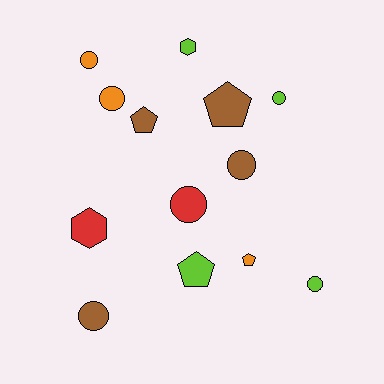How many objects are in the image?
There are 13 objects.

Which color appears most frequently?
Lime, with 4 objects.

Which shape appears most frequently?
Circle, with 7 objects.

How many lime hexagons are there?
There is 1 lime hexagon.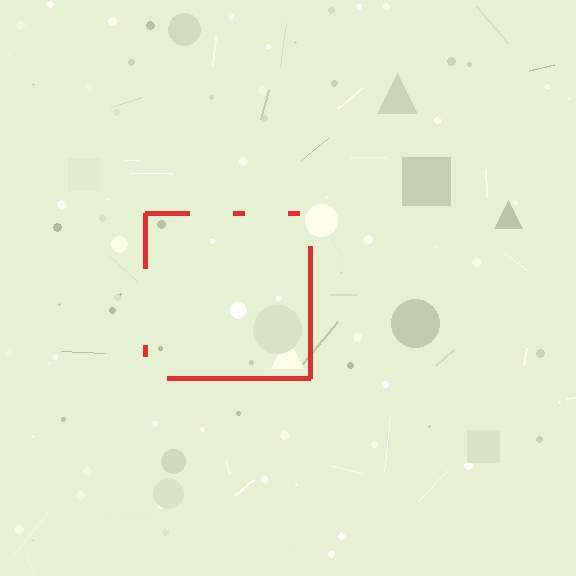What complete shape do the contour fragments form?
The contour fragments form a square.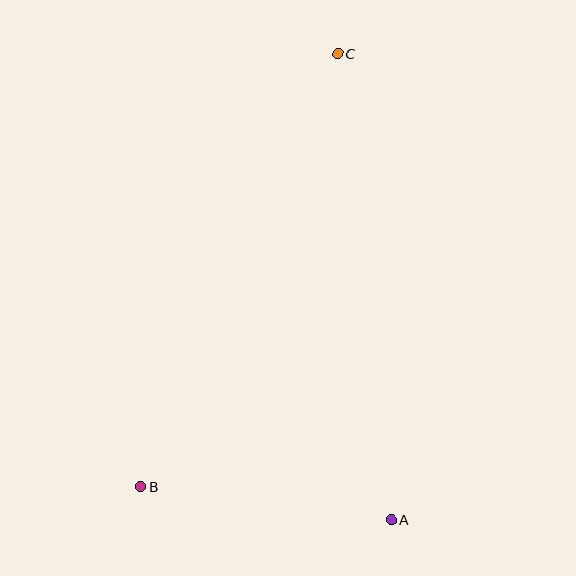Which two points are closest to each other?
Points A and B are closest to each other.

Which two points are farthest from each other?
Points B and C are farthest from each other.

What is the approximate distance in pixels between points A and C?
The distance between A and C is approximately 469 pixels.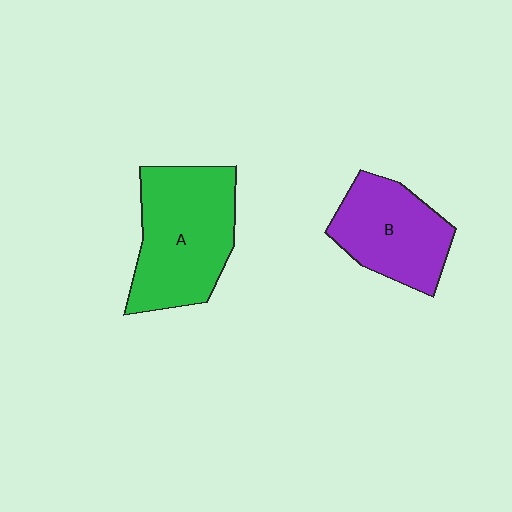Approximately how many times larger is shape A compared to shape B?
Approximately 1.3 times.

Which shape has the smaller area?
Shape B (purple).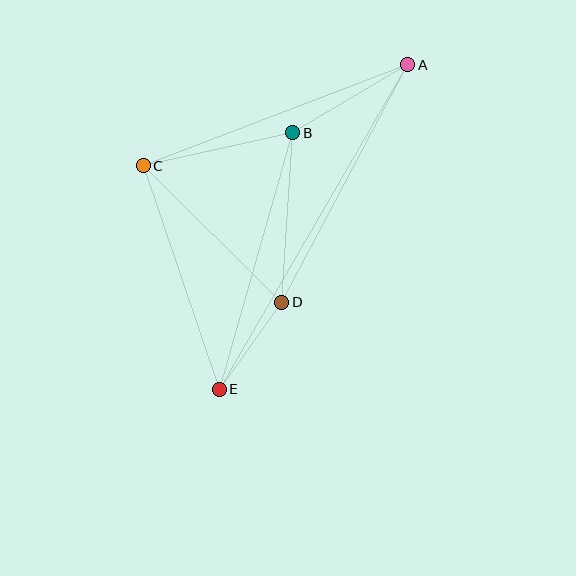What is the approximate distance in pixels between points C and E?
The distance between C and E is approximately 236 pixels.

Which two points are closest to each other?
Points D and E are closest to each other.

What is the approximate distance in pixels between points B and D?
The distance between B and D is approximately 170 pixels.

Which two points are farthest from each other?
Points A and E are farthest from each other.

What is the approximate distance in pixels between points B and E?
The distance between B and E is approximately 267 pixels.